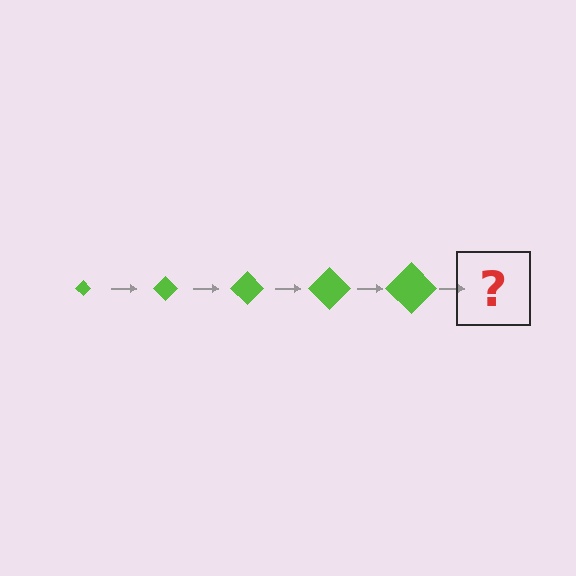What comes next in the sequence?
The next element should be a lime diamond, larger than the previous one.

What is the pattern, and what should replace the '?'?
The pattern is that the diamond gets progressively larger each step. The '?' should be a lime diamond, larger than the previous one.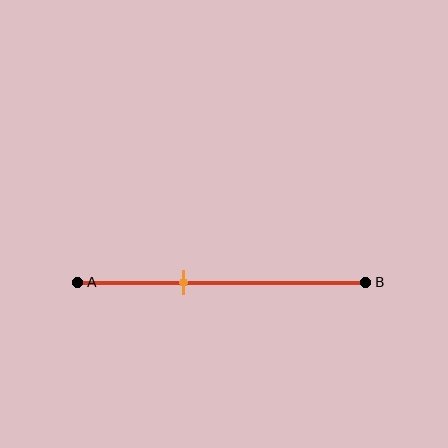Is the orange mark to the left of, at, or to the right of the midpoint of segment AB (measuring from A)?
The orange mark is to the left of the midpoint of segment AB.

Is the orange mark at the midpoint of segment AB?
No, the mark is at about 35% from A, not at the 50% midpoint.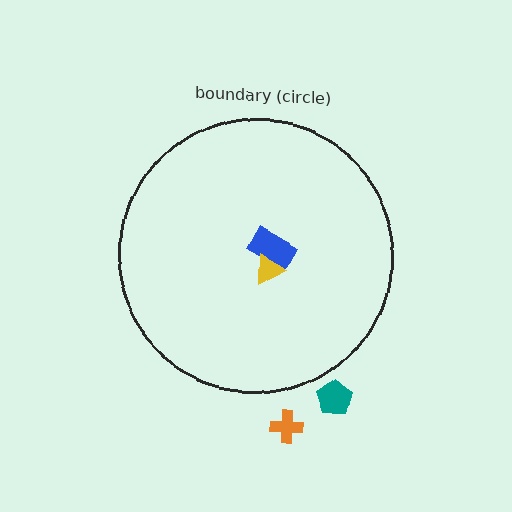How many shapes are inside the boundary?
2 inside, 2 outside.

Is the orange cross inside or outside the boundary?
Outside.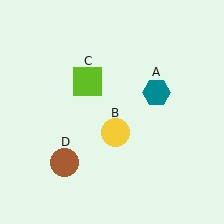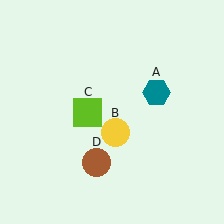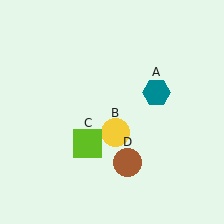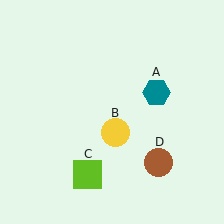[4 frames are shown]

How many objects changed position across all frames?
2 objects changed position: lime square (object C), brown circle (object D).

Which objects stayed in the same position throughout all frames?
Teal hexagon (object A) and yellow circle (object B) remained stationary.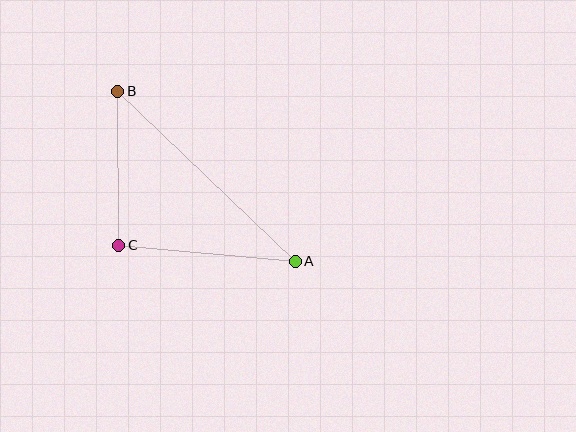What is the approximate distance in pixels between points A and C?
The distance between A and C is approximately 178 pixels.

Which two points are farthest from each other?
Points A and B are farthest from each other.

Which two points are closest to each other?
Points B and C are closest to each other.